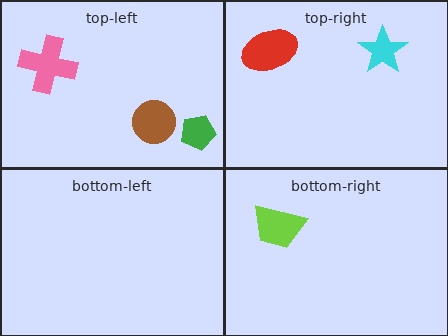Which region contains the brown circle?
The top-left region.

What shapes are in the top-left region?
The brown circle, the green pentagon, the pink cross.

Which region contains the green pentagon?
The top-left region.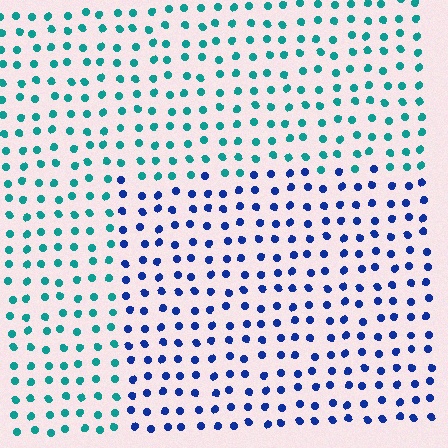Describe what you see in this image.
The image is filled with small teal elements in a uniform arrangement. A rectangle-shaped region is visible where the elements are tinted to a slightly different hue, forming a subtle color boundary.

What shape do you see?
I see a rectangle.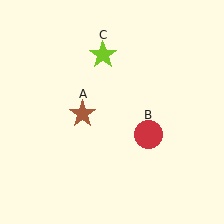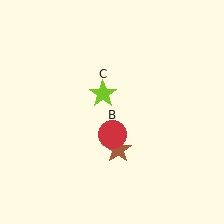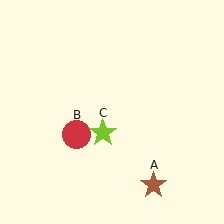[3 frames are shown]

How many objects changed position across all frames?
3 objects changed position: brown star (object A), red circle (object B), lime star (object C).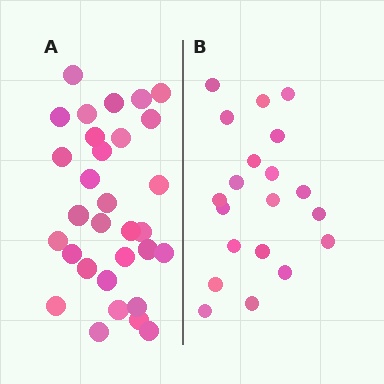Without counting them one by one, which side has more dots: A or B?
Region A (the left region) has more dots.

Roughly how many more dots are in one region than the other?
Region A has roughly 12 or so more dots than region B.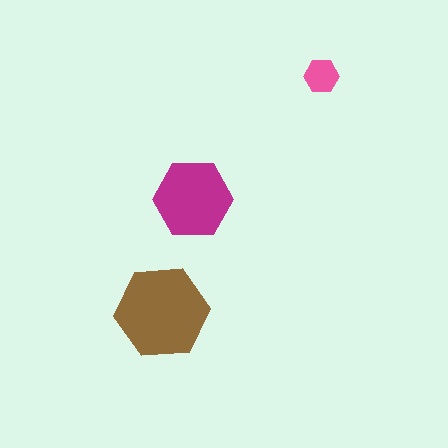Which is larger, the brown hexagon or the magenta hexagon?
The brown one.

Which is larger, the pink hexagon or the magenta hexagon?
The magenta one.